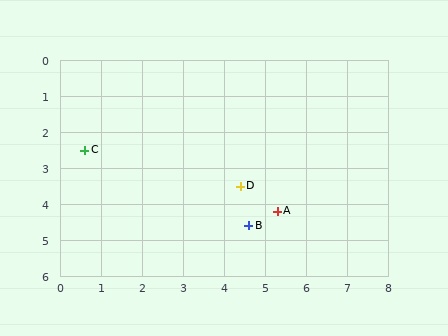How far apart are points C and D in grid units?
Points C and D are about 3.9 grid units apart.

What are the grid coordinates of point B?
Point B is at approximately (4.6, 4.6).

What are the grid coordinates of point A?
Point A is at approximately (5.3, 4.2).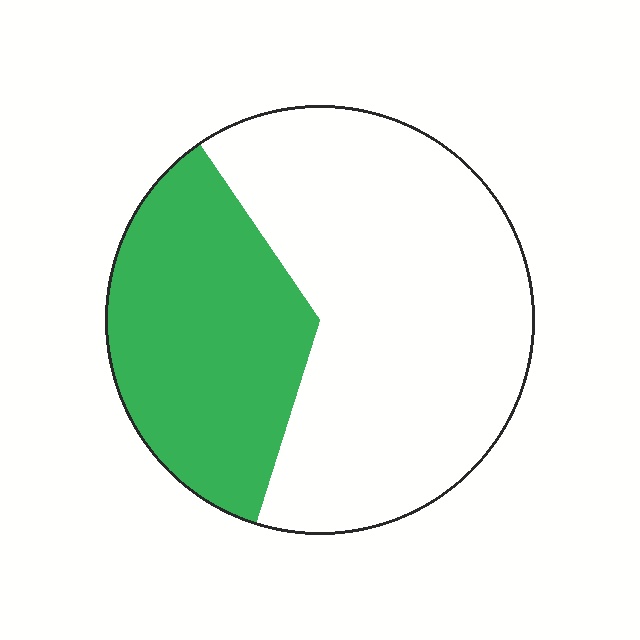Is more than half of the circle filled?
No.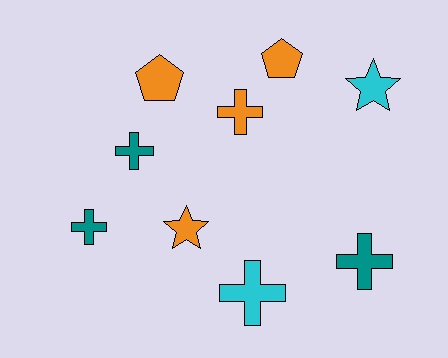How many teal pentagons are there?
There are no teal pentagons.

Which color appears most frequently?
Orange, with 4 objects.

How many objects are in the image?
There are 9 objects.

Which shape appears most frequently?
Cross, with 5 objects.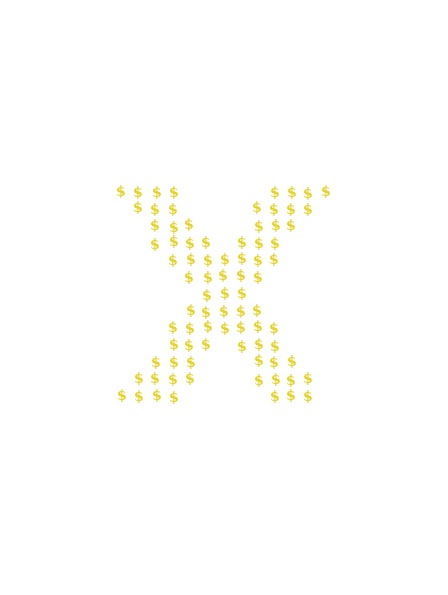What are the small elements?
The small elements are dollar signs.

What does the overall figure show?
The overall figure shows the letter X.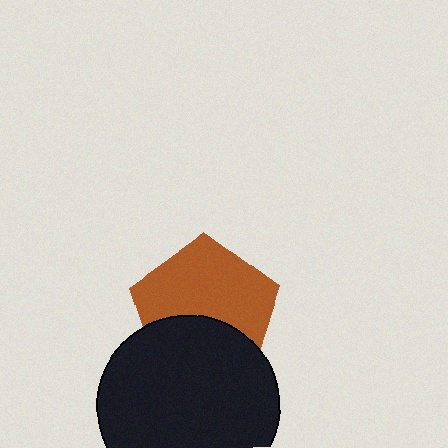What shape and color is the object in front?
The object in front is a black circle.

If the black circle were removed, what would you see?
You would see the complete brown pentagon.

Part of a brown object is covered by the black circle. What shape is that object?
It is a pentagon.